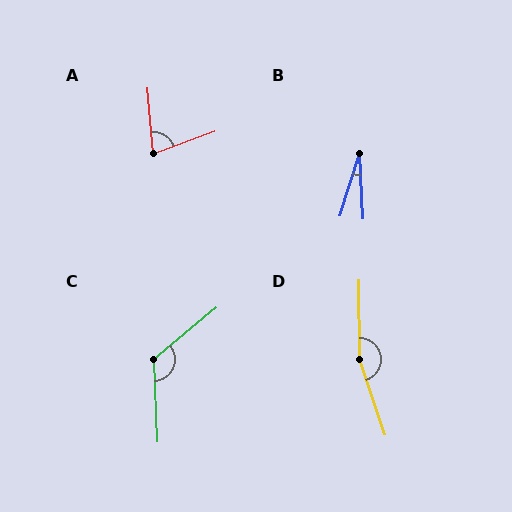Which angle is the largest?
D, at approximately 162 degrees.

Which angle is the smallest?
B, at approximately 20 degrees.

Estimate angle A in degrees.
Approximately 75 degrees.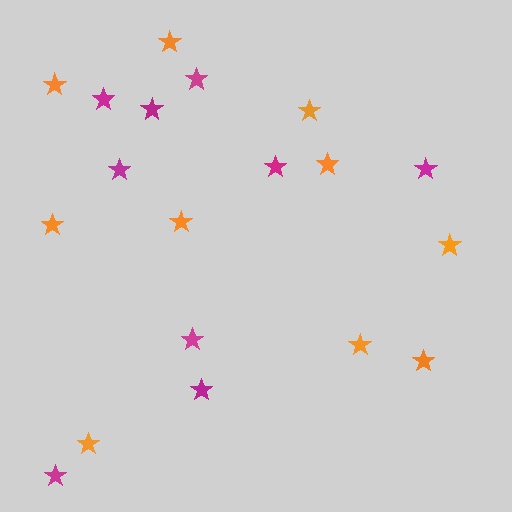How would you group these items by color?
There are 2 groups: one group of magenta stars (9) and one group of orange stars (10).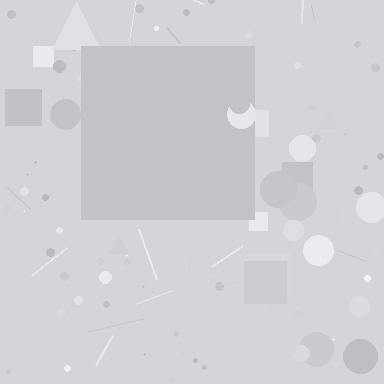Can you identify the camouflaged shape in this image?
The camouflaged shape is a square.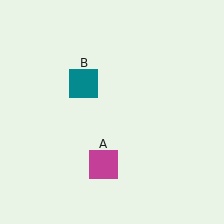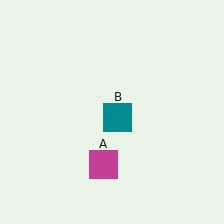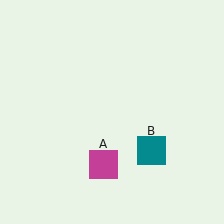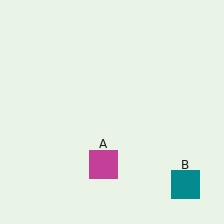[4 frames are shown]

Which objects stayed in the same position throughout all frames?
Magenta square (object A) remained stationary.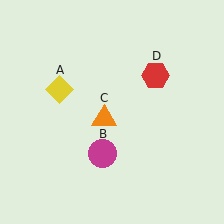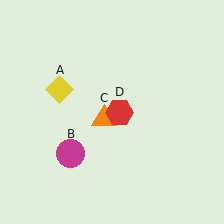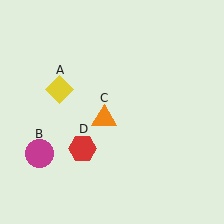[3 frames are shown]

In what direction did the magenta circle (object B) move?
The magenta circle (object B) moved left.